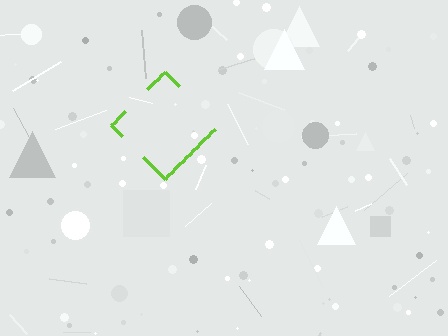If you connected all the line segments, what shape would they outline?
They would outline a diamond.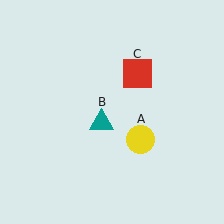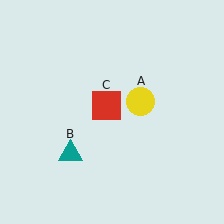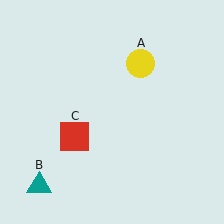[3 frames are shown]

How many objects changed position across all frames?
3 objects changed position: yellow circle (object A), teal triangle (object B), red square (object C).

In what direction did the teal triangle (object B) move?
The teal triangle (object B) moved down and to the left.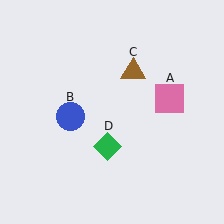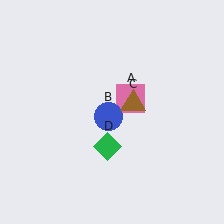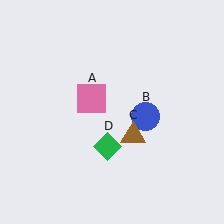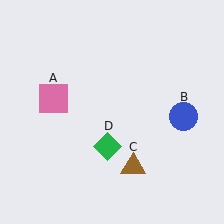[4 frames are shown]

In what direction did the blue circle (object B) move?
The blue circle (object B) moved right.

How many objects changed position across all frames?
3 objects changed position: pink square (object A), blue circle (object B), brown triangle (object C).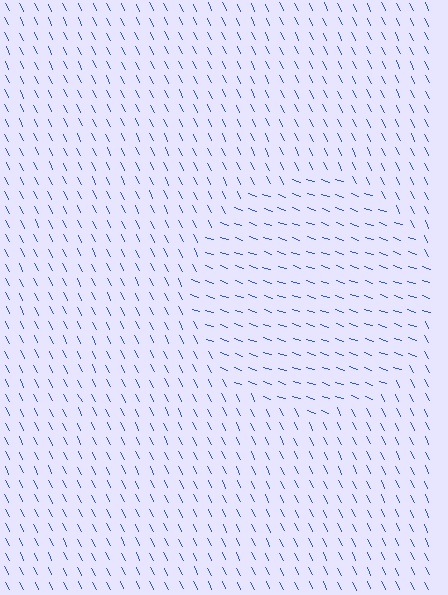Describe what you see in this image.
The image is filled with small blue line segments. A circle region in the image has lines oriented differently from the surrounding lines, creating a visible texture boundary.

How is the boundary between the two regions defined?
The boundary is defined purely by a change in line orientation (approximately 45 degrees difference). All lines are the same color and thickness.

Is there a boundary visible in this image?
Yes, there is a texture boundary formed by a change in line orientation.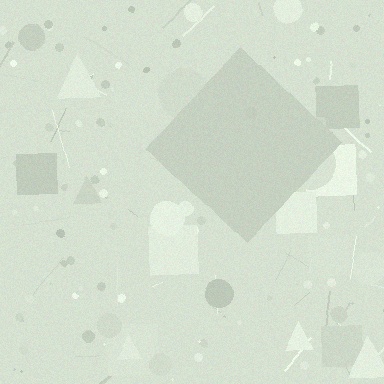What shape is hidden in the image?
A diamond is hidden in the image.